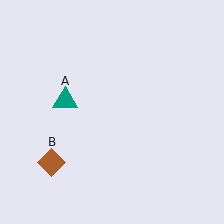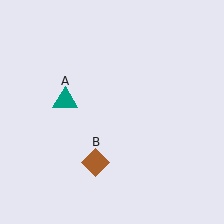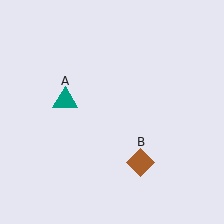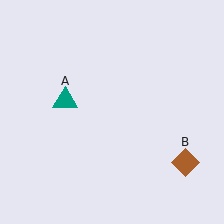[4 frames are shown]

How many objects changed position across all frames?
1 object changed position: brown diamond (object B).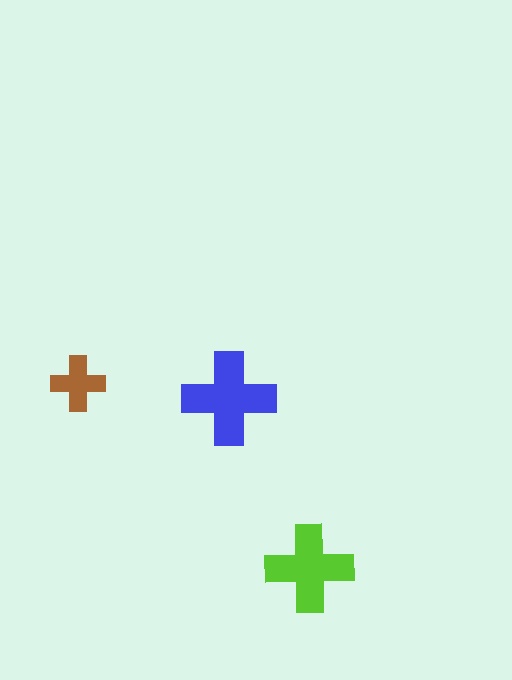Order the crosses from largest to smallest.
the blue one, the lime one, the brown one.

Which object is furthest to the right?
The lime cross is rightmost.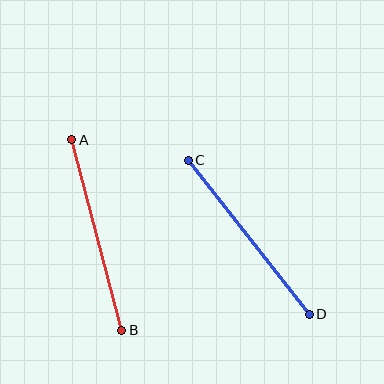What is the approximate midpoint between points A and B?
The midpoint is at approximately (97, 235) pixels.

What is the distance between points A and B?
The distance is approximately 197 pixels.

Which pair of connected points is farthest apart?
Points A and B are farthest apart.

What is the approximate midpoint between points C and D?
The midpoint is at approximately (249, 237) pixels.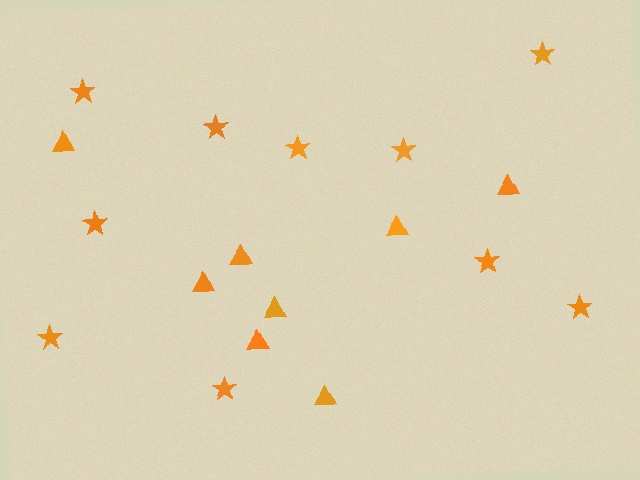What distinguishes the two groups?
There are 2 groups: one group of triangles (8) and one group of stars (10).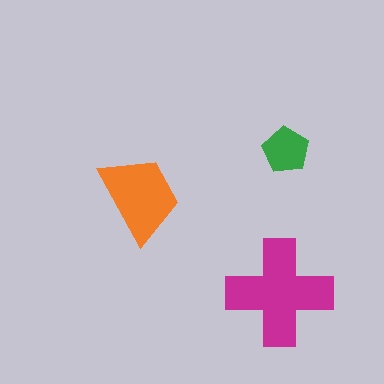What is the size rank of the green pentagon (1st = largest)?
3rd.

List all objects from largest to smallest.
The magenta cross, the orange trapezoid, the green pentagon.